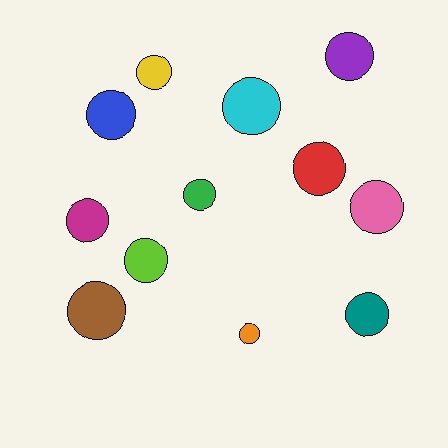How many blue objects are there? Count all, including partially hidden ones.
There is 1 blue object.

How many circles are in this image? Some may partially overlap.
There are 12 circles.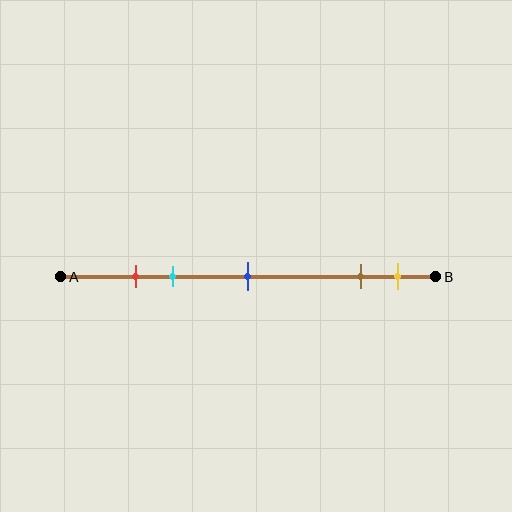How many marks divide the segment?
There are 5 marks dividing the segment.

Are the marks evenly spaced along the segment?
No, the marks are not evenly spaced.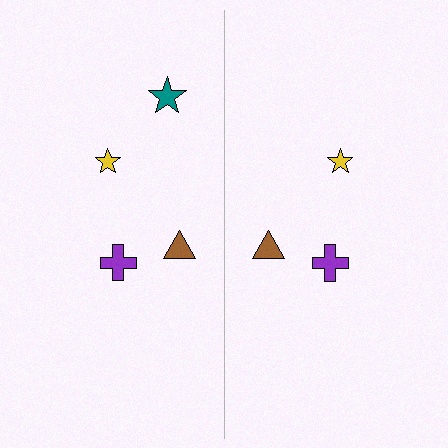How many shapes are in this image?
There are 7 shapes in this image.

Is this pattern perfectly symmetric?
No, the pattern is not perfectly symmetric. A teal star is missing from the right side.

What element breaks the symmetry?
A teal star is missing from the right side.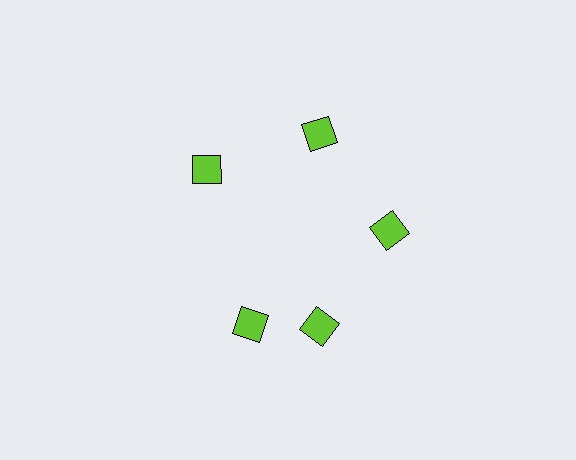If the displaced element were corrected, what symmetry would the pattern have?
It would have 5-fold rotational symmetry — the pattern would map onto itself every 72 degrees.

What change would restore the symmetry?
The symmetry would be restored by rotating it back into even spacing with its neighbors so that all 5 diamonds sit at equal angles and equal distance from the center.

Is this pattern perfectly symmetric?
No. The 5 lime diamonds are arranged in a ring, but one element near the 8 o'clock position is rotated out of alignment along the ring, breaking the 5-fold rotational symmetry.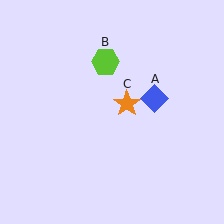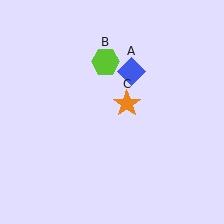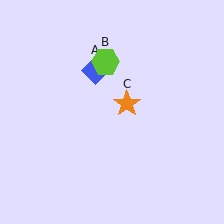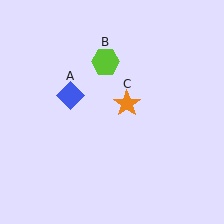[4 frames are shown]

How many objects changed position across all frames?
1 object changed position: blue diamond (object A).